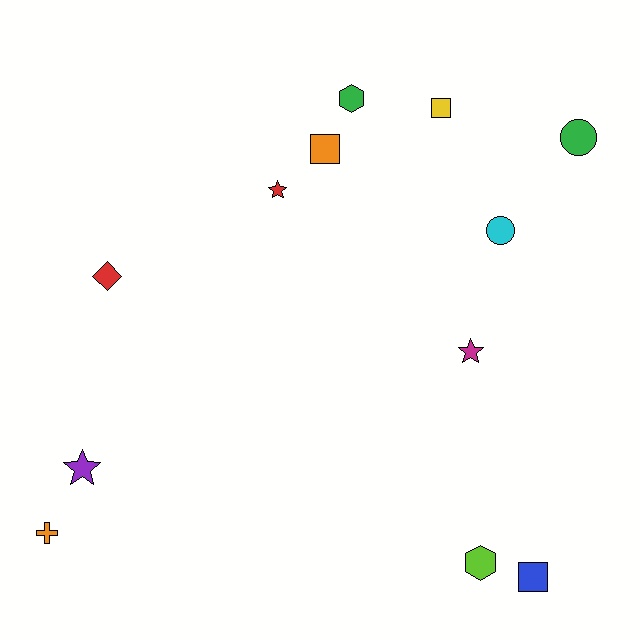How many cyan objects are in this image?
There is 1 cyan object.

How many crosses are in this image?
There is 1 cross.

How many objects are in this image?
There are 12 objects.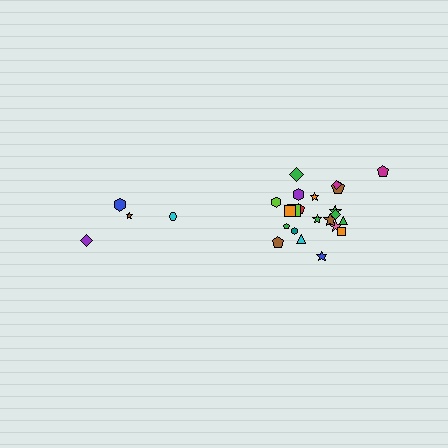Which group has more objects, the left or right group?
The right group.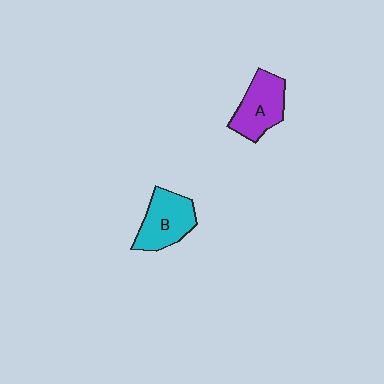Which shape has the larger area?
Shape B (cyan).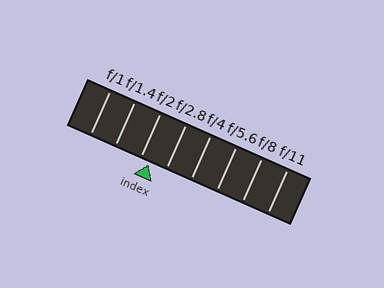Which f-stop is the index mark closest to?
The index mark is closest to f/2.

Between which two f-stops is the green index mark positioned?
The index mark is between f/2 and f/2.8.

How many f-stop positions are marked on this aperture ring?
There are 8 f-stop positions marked.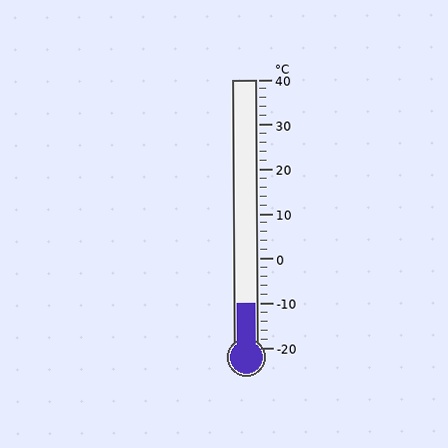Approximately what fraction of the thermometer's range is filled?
The thermometer is filled to approximately 15% of its range.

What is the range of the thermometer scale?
The thermometer scale ranges from -20°C to 40°C.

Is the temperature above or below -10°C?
The temperature is at -10°C.